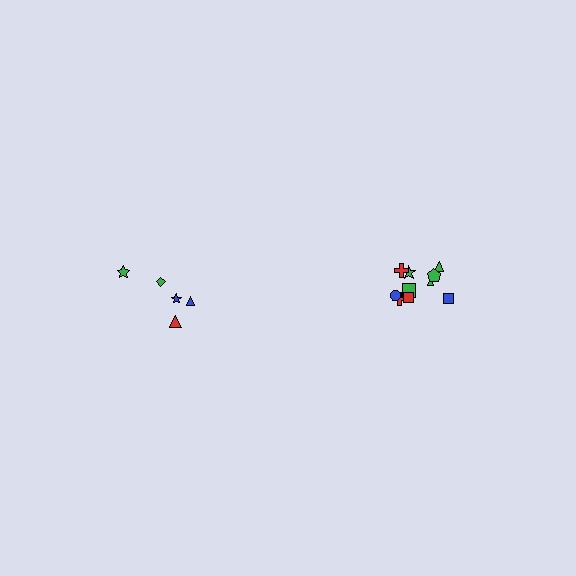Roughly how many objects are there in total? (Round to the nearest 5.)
Roughly 15 objects in total.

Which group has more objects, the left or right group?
The right group.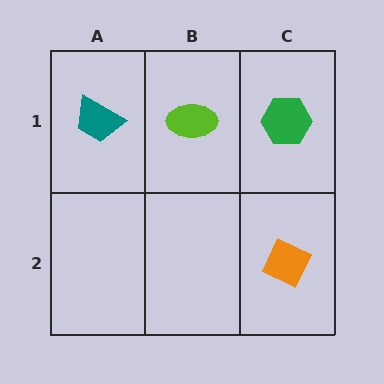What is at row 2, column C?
An orange diamond.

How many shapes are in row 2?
1 shape.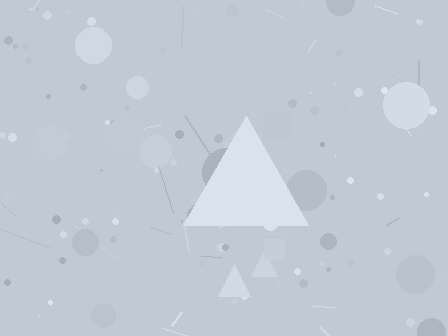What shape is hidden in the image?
A triangle is hidden in the image.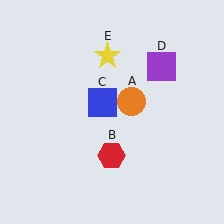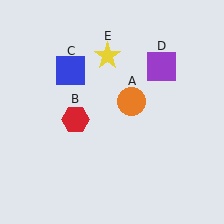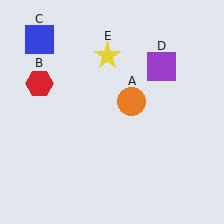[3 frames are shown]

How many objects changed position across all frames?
2 objects changed position: red hexagon (object B), blue square (object C).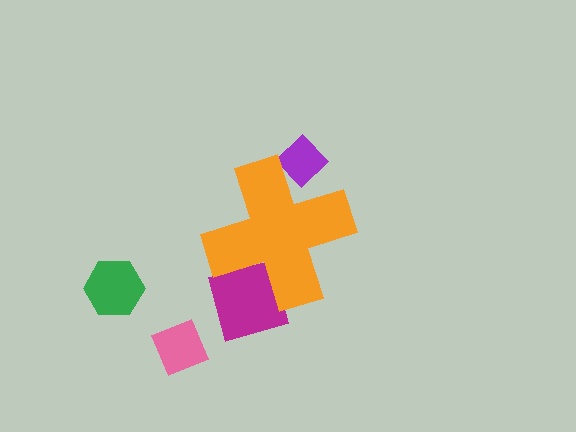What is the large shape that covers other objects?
An orange cross.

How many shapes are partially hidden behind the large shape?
2 shapes are partially hidden.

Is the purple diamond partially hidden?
Yes, the purple diamond is partially hidden behind the orange cross.